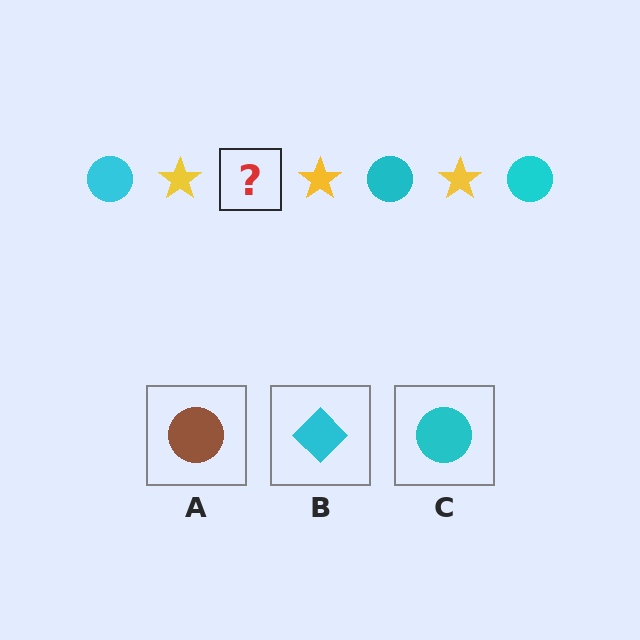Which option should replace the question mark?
Option C.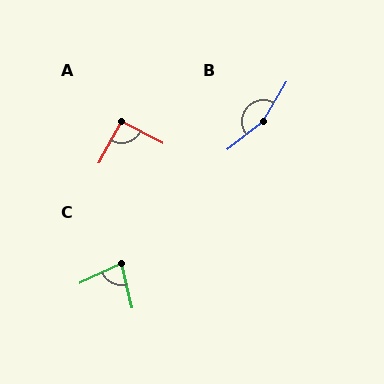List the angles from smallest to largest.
C (79°), A (92°), B (159°).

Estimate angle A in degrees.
Approximately 92 degrees.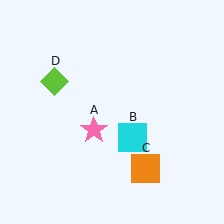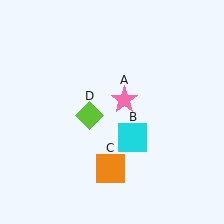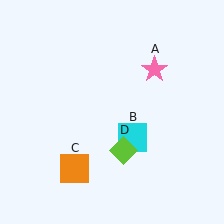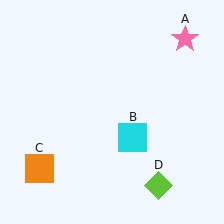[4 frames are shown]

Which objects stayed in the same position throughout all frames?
Cyan square (object B) remained stationary.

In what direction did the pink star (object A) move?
The pink star (object A) moved up and to the right.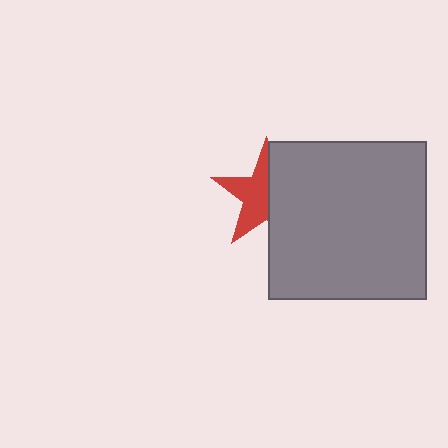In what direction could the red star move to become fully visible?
The red star could move left. That would shift it out from behind the gray square entirely.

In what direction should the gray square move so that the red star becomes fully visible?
The gray square should move right. That is the shortest direction to clear the overlap and leave the red star fully visible.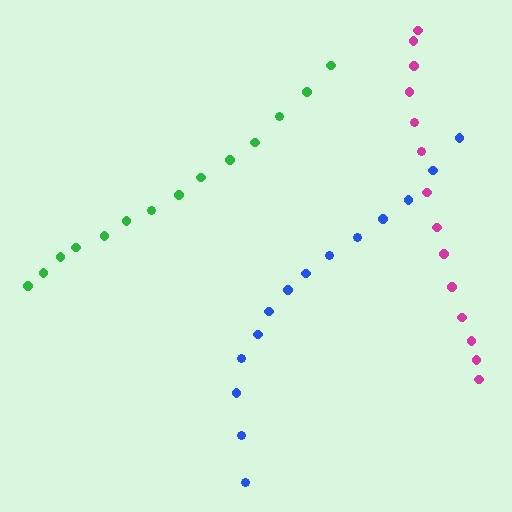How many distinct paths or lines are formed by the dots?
There are 3 distinct paths.